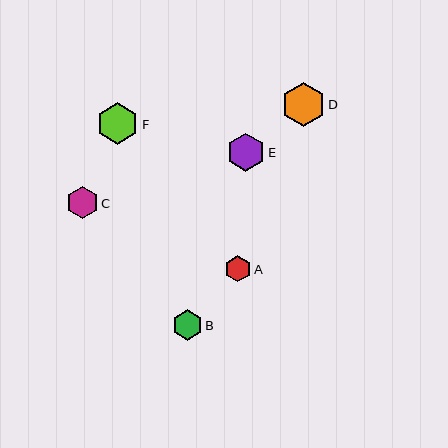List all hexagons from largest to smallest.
From largest to smallest: D, F, E, C, B, A.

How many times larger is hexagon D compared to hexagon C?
Hexagon D is approximately 1.4 times the size of hexagon C.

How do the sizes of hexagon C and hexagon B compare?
Hexagon C and hexagon B are approximately the same size.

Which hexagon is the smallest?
Hexagon A is the smallest with a size of approximately 27 pixels.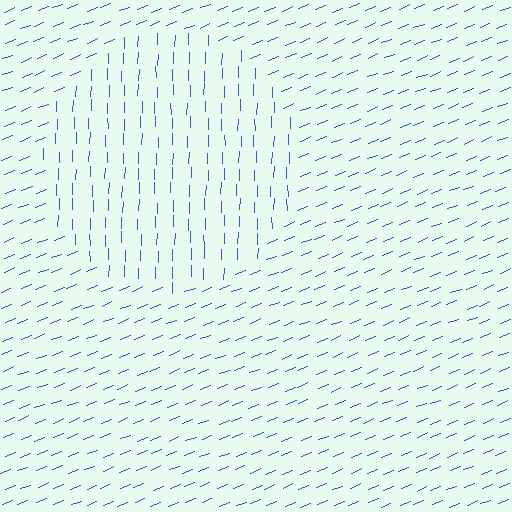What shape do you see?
I see a circle.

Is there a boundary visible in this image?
Yes, there is a texture boundary formed by a change in line orientation.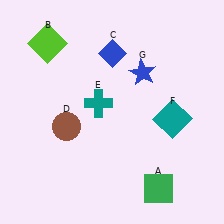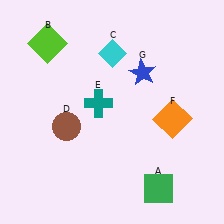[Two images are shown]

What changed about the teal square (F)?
In Image 1, F is teal. In Image 2, it changed to orange.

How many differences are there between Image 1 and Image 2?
There are 2 differences between the two images.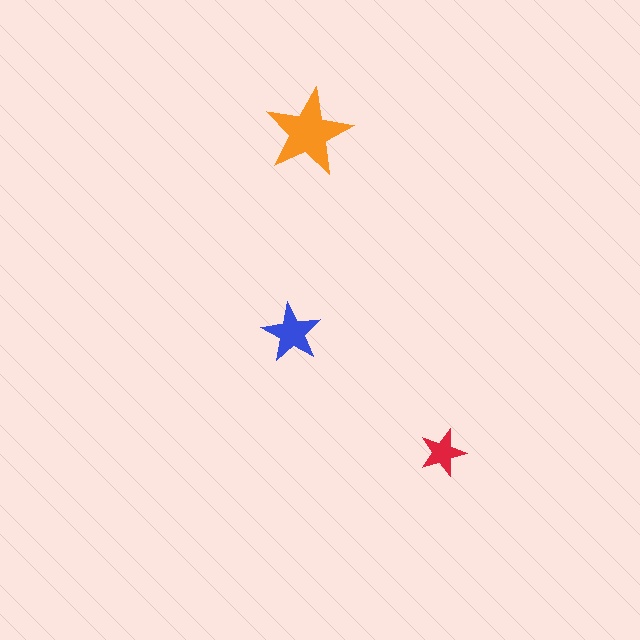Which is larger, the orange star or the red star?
The orange one.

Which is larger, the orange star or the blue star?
The orange one.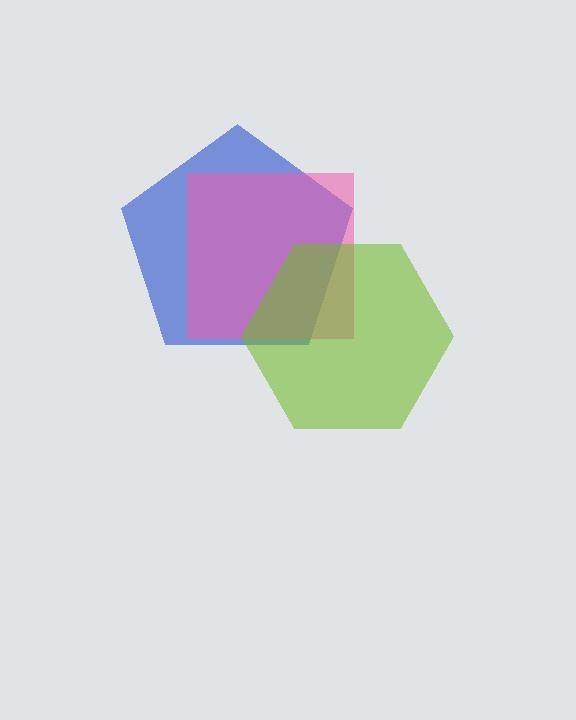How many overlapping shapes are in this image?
There are 3 overlapping shapes in the image.